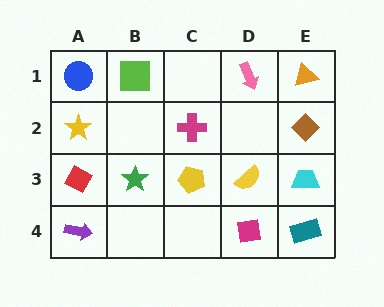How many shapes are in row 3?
5 shapes.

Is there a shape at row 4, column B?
No, that cell is empty.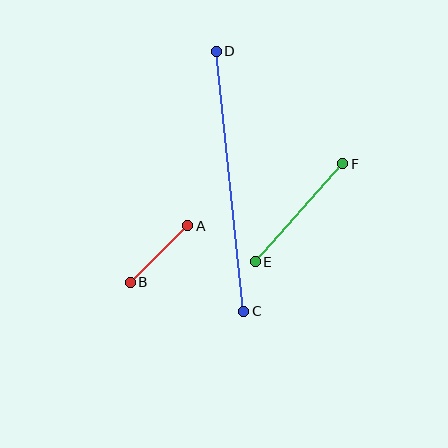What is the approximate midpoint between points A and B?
The midpoint is at approximately (159, 254) pixels.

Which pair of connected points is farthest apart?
Points C and D are farthest apart.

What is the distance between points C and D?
The distance is approximately 261 pixels.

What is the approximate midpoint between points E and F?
The midpoint is at approximately (299, 213) pixels.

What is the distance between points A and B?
The distance is approximately 80 pixels.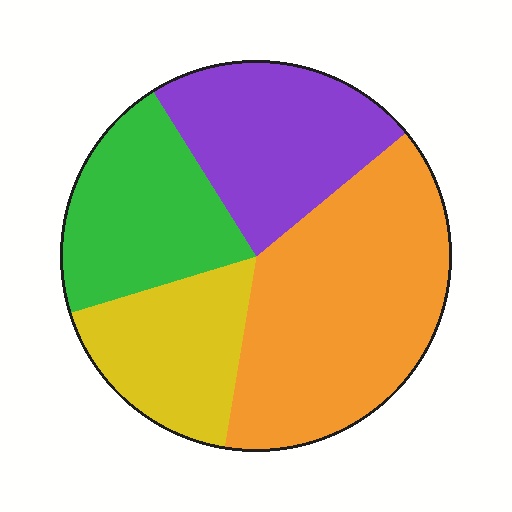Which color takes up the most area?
Orange, at roughly 40%.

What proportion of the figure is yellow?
Yellow covers around 20% of the figure.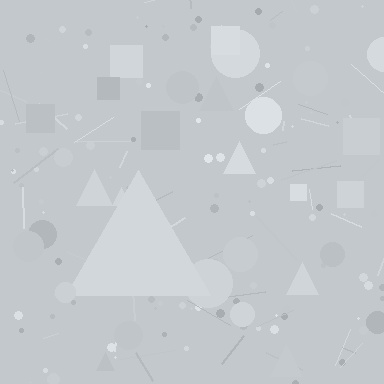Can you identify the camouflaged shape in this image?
The camouflaged shape is a triangle.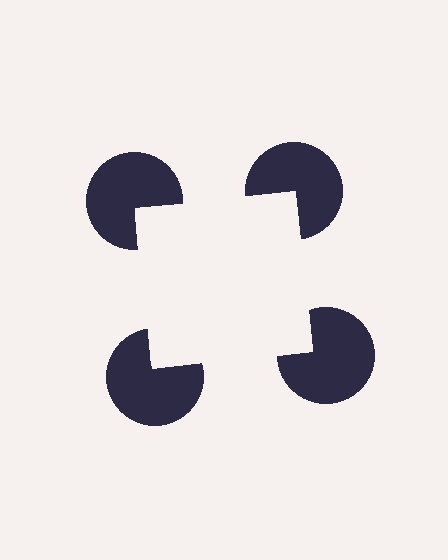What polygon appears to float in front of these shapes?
An illusory square — its edges are inferred from the aligned wedge cuts in the pac-man discs, not physically drawn.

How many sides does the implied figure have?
4 sides.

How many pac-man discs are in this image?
There are 4 — one at each vertex of the illusory square.